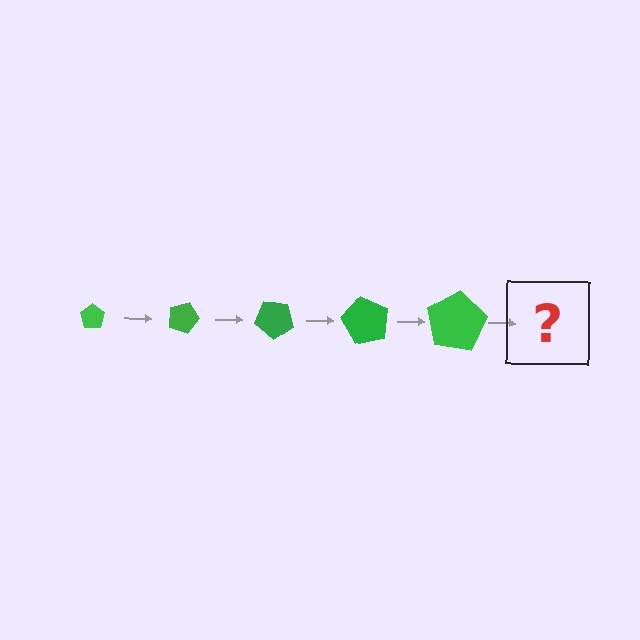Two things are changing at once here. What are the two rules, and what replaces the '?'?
The two rules are that the pentagon grows larger each step and it rotates 20 degrees each step. The '?' should be a pentagon, larger than the previous one and rotated 100 degrees from the start.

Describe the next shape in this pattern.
It should be a pentagon, larger than the previous one and rotated 100 degrees from the start.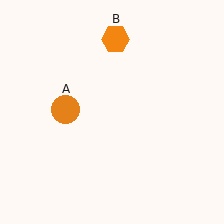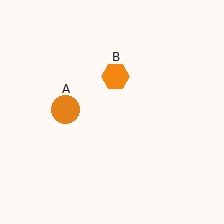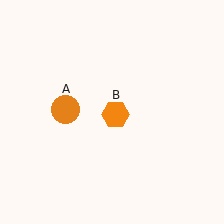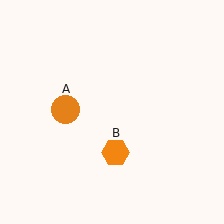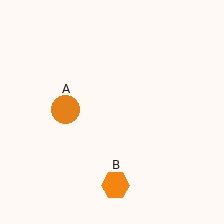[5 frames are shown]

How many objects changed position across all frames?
1 object changed position: orange hexagon (object B).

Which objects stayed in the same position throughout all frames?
Orange circle (object A) remained stationary.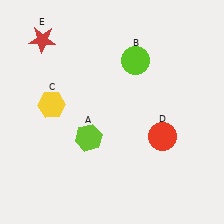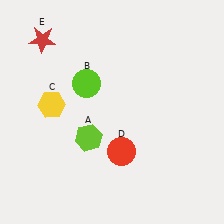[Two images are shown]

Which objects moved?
The objects that moved are: the lime circle (B), the red circle (D).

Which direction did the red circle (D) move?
The red circle (D) moved left.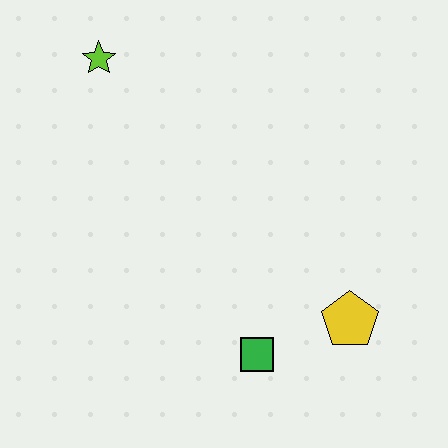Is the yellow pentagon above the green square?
Yes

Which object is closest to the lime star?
The green square is closest to the lime star.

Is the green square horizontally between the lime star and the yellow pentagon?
Yes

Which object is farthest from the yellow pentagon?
The lime star is farthest from the yellow pentagon.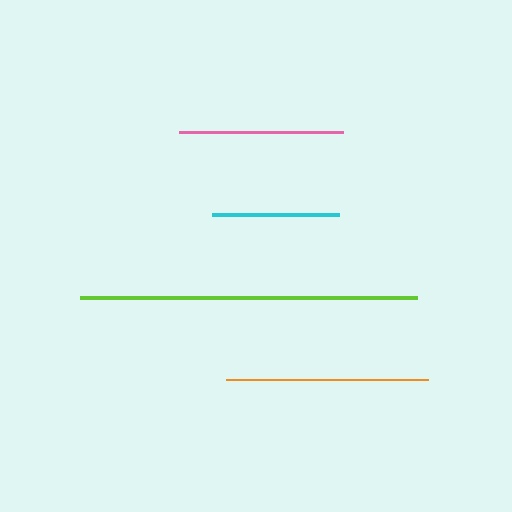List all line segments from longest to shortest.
From longest to shortest: lime, orange, pink, cyan.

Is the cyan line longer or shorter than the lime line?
The lime line is longer than the cyan line.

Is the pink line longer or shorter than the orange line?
The orange line is longer than the pink line.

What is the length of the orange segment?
The orange segment is approximately 201 pixels long.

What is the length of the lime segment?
The lime segment is approximately 337 pixels long.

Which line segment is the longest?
The lime line is the longest at approximately 337 pixels.